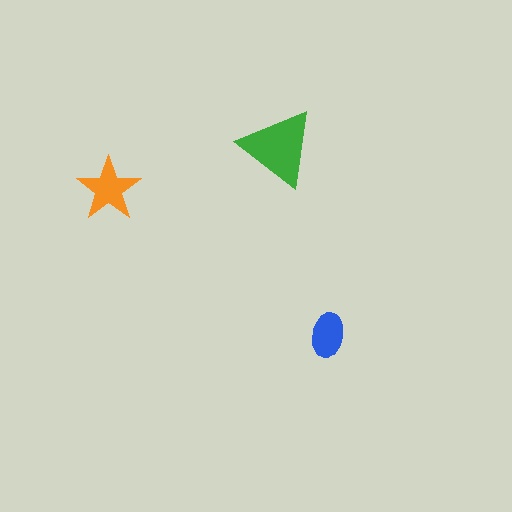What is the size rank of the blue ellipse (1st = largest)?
3rd.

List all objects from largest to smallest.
The green triangle, the orange star, the blue ellipse.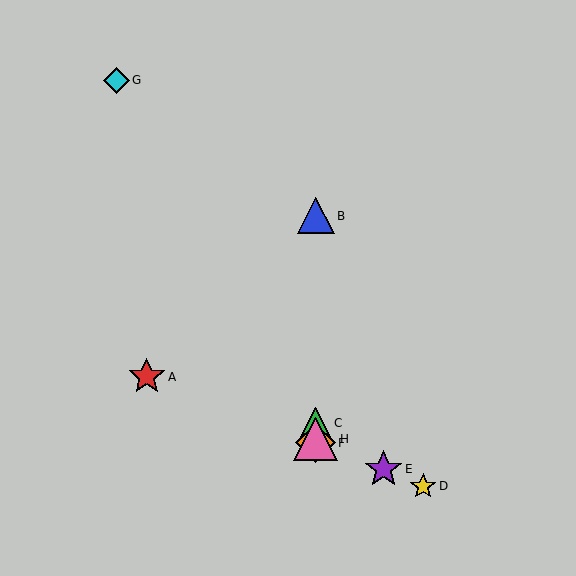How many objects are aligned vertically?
4 objects (B, C, F, H) are aligned vertically.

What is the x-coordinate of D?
Object D is at x≈423.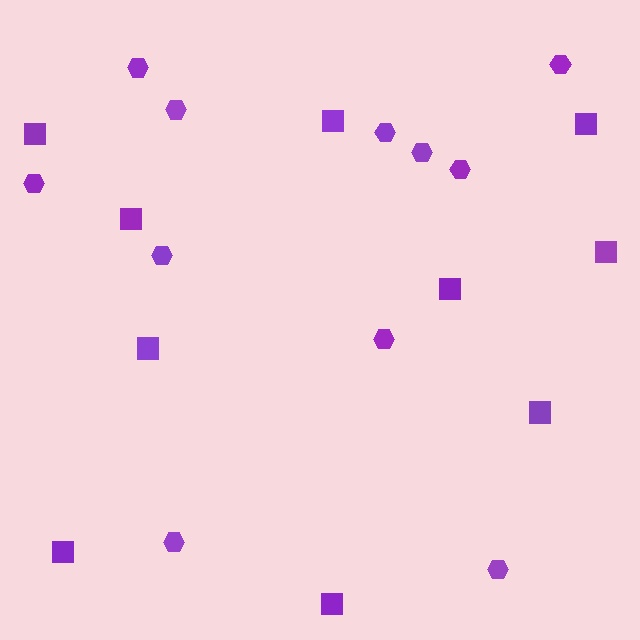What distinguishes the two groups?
There are 2 groups: one group of hexagons (11) and one group of squares (10).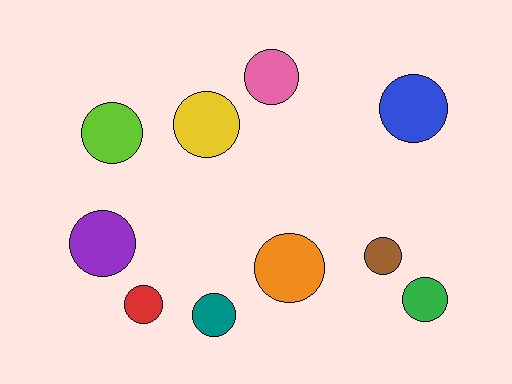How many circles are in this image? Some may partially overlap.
There are 10 circles.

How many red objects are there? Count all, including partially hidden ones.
There is 1 red object.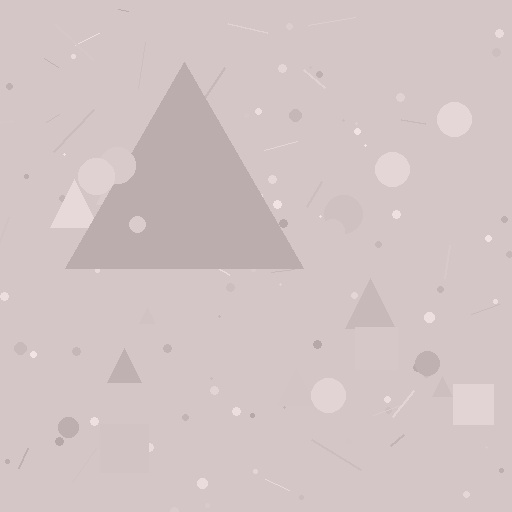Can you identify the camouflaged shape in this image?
The camouflaged shape is a triangle.